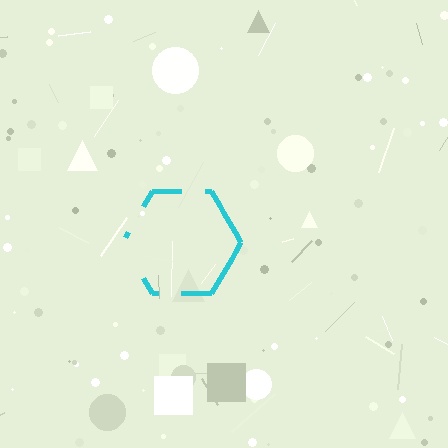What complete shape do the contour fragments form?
The contour fragments form a hexagon.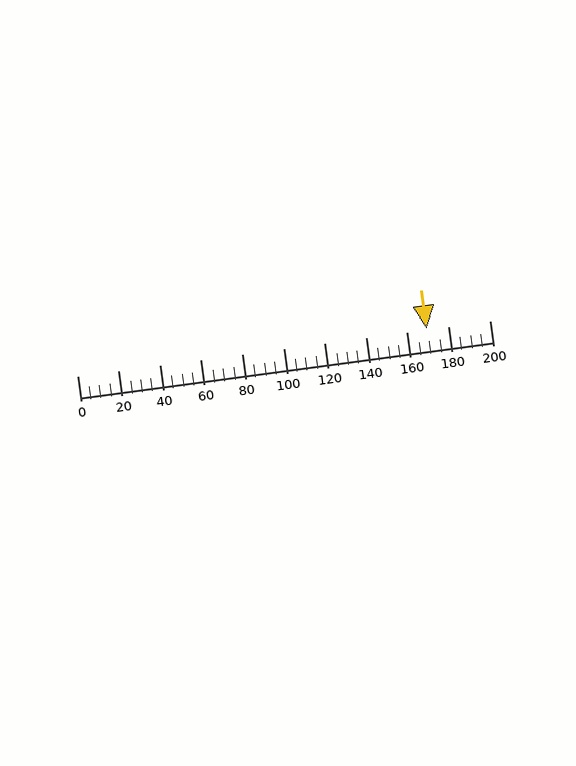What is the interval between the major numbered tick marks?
The major tick marks are spaced 20 units apart.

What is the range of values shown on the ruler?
The ruler shows values from 0 to 200.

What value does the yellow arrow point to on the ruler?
The yellow arrow points to approximately 170.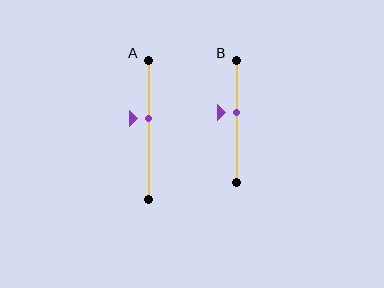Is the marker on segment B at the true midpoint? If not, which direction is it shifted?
No, the marker on segment B is shifted upward by about 7% of the segment length.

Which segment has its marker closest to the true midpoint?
Segment B has its marker closest to the true midpoint.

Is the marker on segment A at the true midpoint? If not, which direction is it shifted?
No, the marker on segment A is shifted upward by about 8% of the segment length.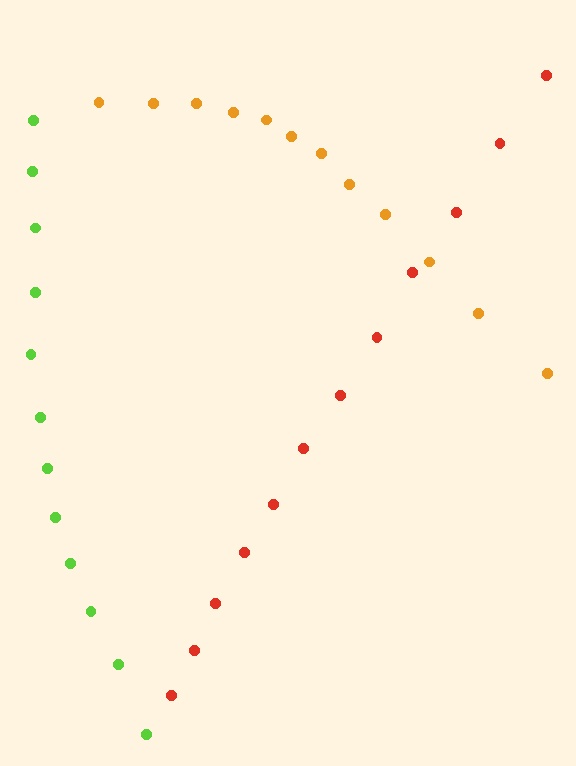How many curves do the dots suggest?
There are 3 distinct paths.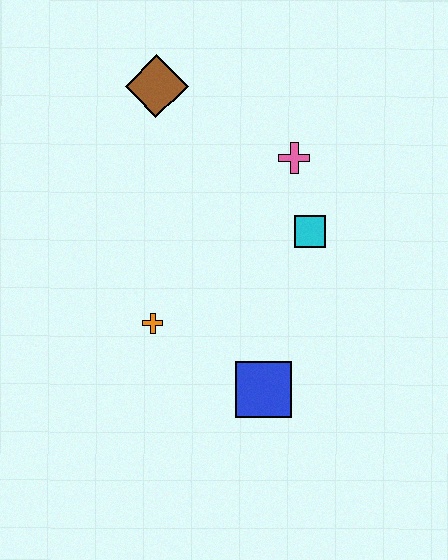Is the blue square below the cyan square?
Yes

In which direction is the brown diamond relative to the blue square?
The brown diamond is above the blue square.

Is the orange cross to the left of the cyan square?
Yes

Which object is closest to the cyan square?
The pink cross is closest to the cyan square.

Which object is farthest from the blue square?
The brown diamond is farthest from the blue square.